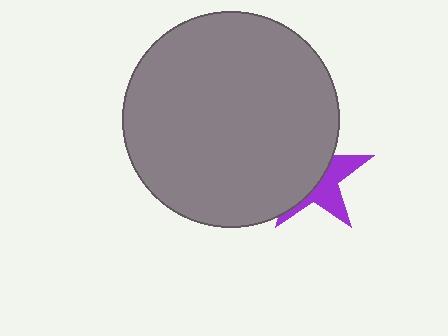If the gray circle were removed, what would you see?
You would see the complete purple star.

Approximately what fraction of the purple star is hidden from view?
Roughly 60% of the purple star is hidden behind the gray circle.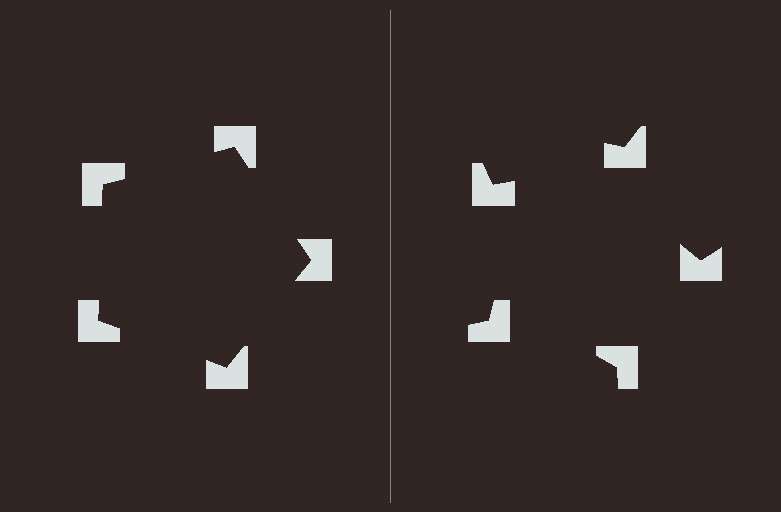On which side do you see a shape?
An illusory pentagon appears on the left side. On the right side the wedge cuts are rotated, so no coherent shape forms.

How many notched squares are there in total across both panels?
10 — 5 on each side.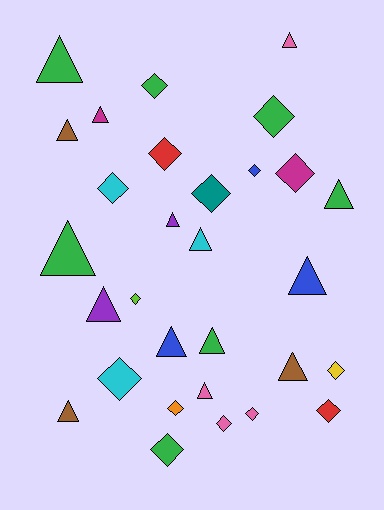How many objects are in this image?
There are 30 objects.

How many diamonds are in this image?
There are 15 diamonds.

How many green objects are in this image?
There are 7 green objects.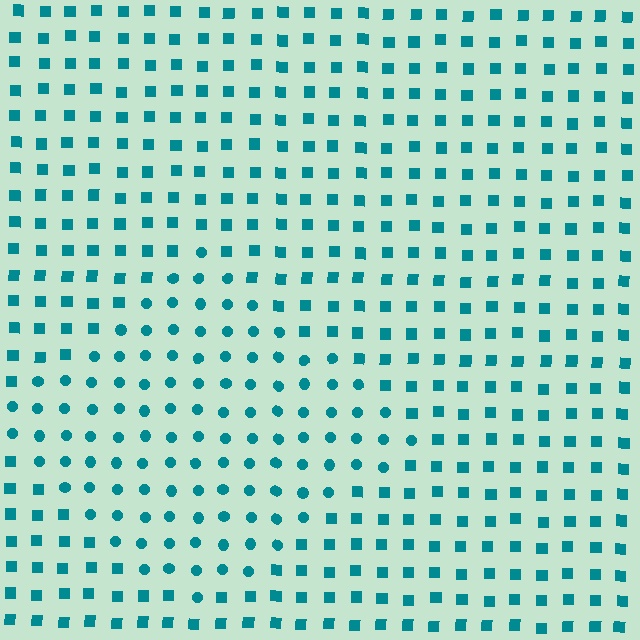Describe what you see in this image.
The image is filled with small teal elements arranged in a uniform grid. A diamond-shaped region contains circles, while the surrounding area contains squares. The boundary is defined purely by the change in element shape.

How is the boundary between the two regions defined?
The boundary is defined by a change in element shape: circles inside vs. squares outside. All elements share the same color and spacing.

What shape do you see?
I see a diamond.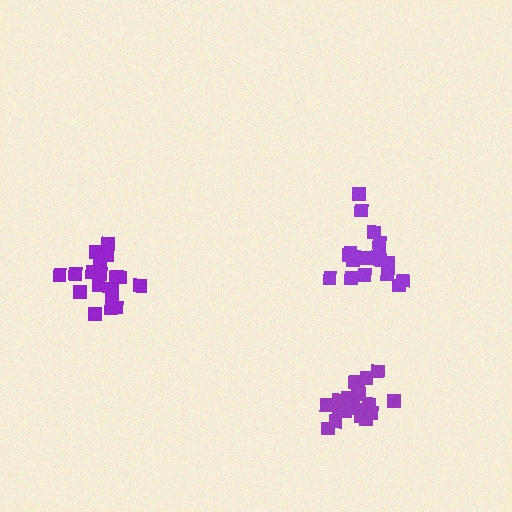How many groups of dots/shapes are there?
There are 3 groups.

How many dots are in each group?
Group 1: 19 dots, Group 2: 18 dots, Group 3: 21 dots (58 total).